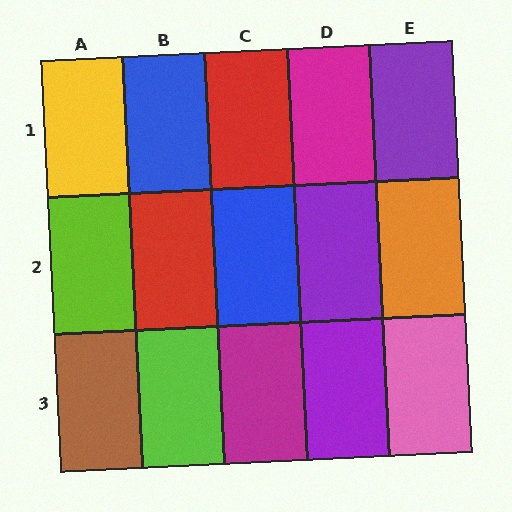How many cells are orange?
1 cell is orange.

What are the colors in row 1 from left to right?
Yellow, blue, red, magenta, purple.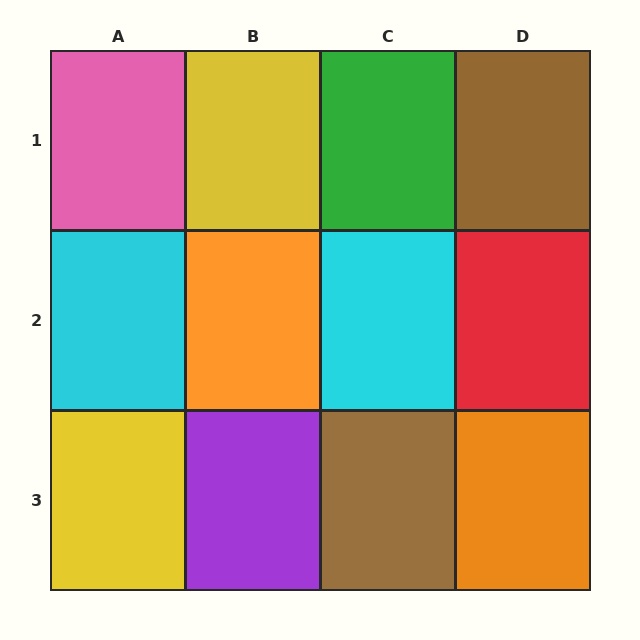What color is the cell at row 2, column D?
Red.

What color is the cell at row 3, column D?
Orange.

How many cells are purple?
1 cell is purple.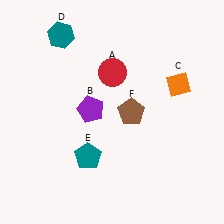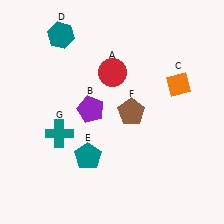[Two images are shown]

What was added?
A teal cross (G) was added in Image 2.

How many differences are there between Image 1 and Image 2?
There is 1 difference between the two images.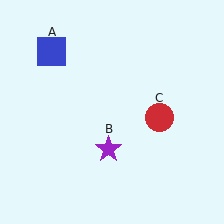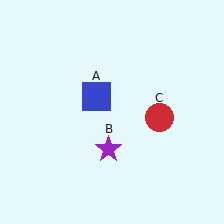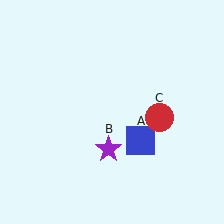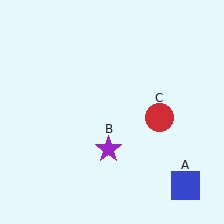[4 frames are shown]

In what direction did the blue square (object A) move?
The blue square (object A) moved down and to the right.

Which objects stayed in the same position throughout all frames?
Purple star (object B) and red circle (object C) remained stationary.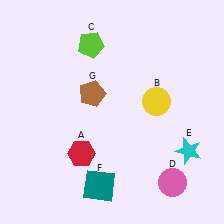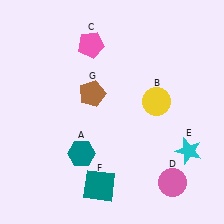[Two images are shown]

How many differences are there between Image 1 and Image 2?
There are 2 differences between the two images.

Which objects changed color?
A changed from red to teal. C changed from lime to pink.